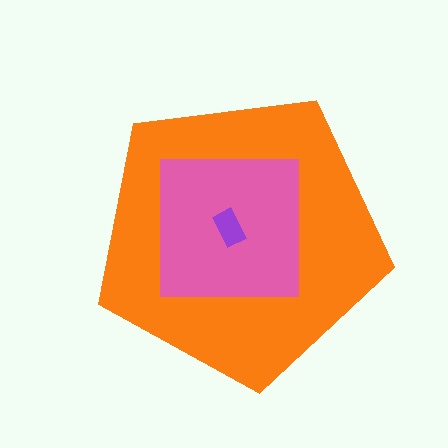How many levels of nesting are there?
3.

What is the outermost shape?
The orange pentagon.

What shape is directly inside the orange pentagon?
The pink square.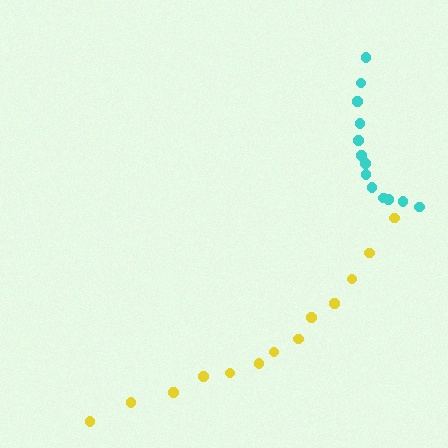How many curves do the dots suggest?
There are 2 distinct paths.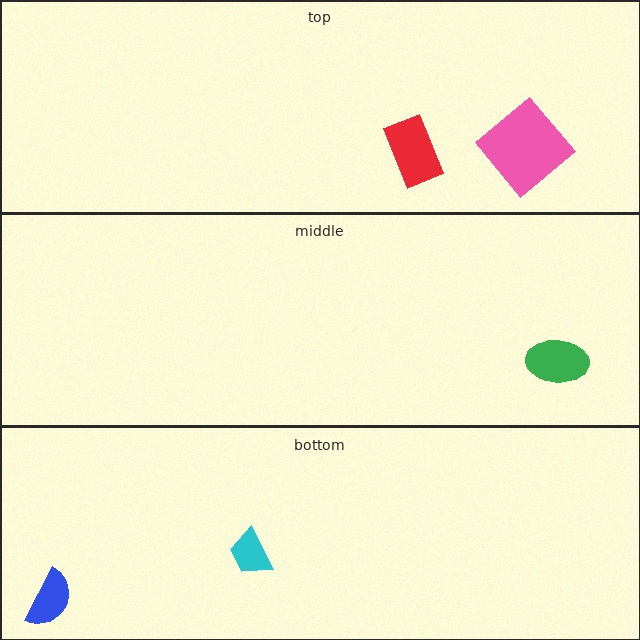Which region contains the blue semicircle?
The bottom region.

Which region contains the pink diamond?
The top region.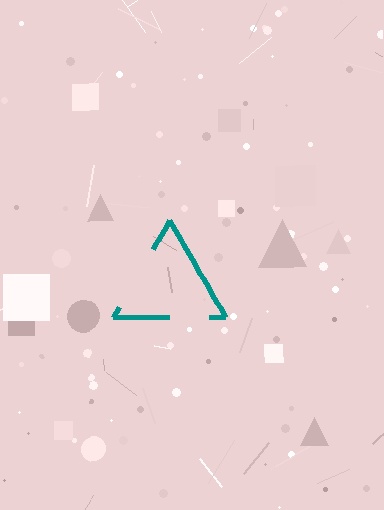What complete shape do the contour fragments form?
The contour fragments form a triangle.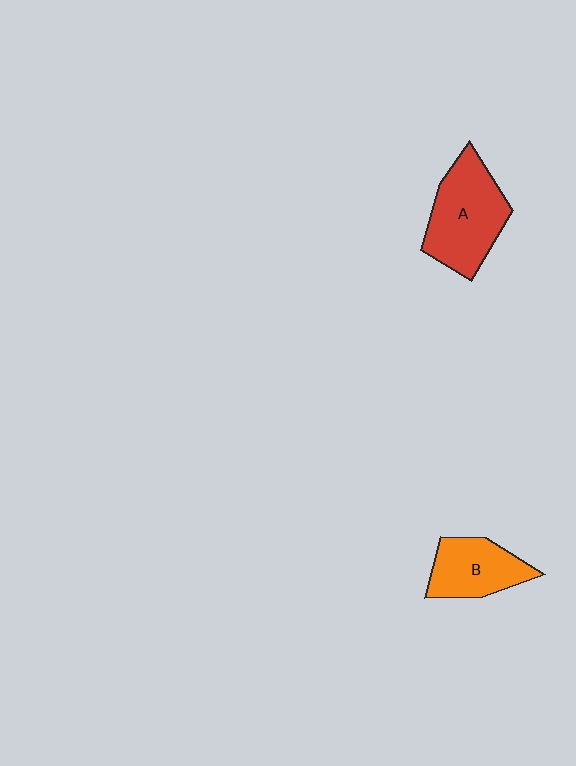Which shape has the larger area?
Shape A (red).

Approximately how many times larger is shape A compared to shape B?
Approximately 1.4 times.